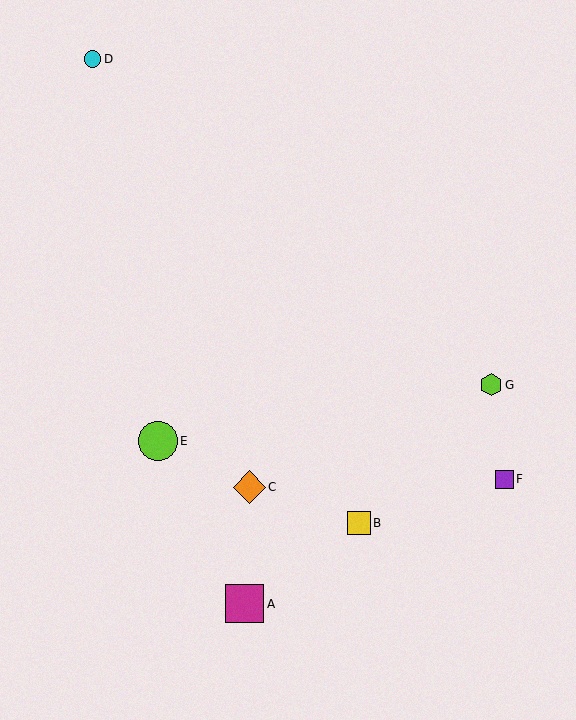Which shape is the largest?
The lime circle (labeled E) is the largest.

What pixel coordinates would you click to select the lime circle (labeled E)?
Click at (158, 441) to select the lime circle E.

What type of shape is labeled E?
Shape E is a lime circle.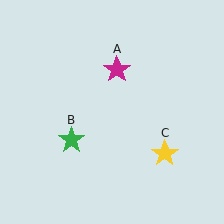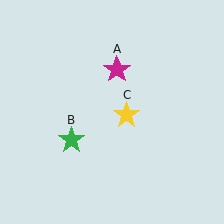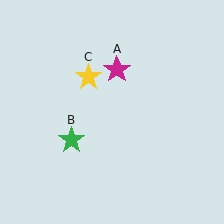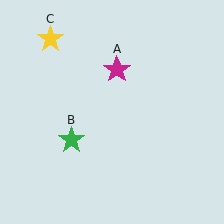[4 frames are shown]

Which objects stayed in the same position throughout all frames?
Magenta star (object A) and green star (object B) remained stationary.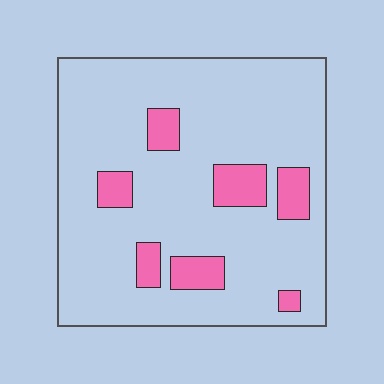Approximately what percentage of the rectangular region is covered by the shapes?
Approximately 15%.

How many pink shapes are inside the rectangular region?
7.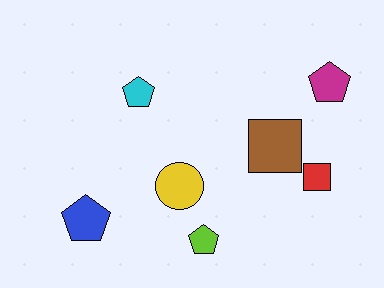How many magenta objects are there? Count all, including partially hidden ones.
There is 1 magenta object.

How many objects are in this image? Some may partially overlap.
There are 7 objects.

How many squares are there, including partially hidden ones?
There are 2 squares.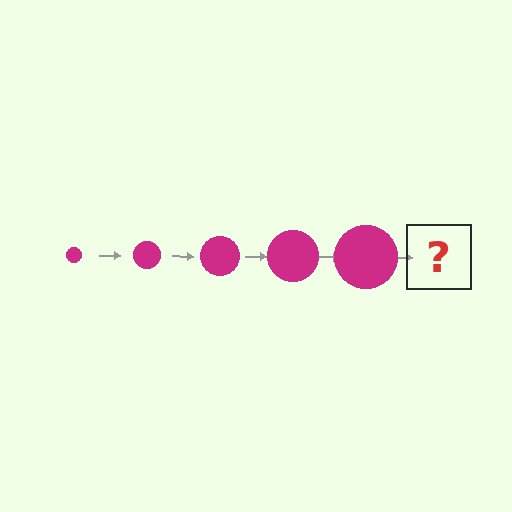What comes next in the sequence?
The next element should be a magenta circle, larger than the previous one.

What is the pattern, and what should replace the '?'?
The pattern is that the circle gets progressively larger each step. The '?' should be a magenta circle, larger than the previous one.